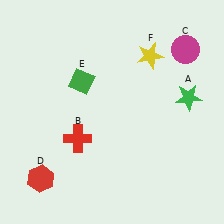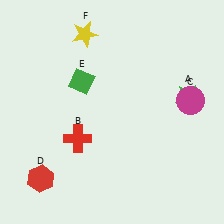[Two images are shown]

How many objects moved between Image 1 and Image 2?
2 objects moved between the two images.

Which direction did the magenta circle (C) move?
The magenta circle (C) moved down.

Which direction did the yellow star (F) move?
The yellow star (F) moved left.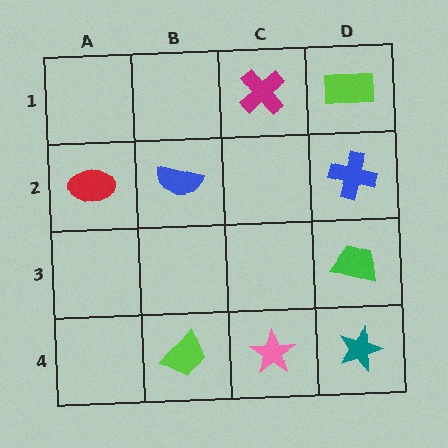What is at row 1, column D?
A lime rectangle.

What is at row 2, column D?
A blue cross.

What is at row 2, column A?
A red ellipse.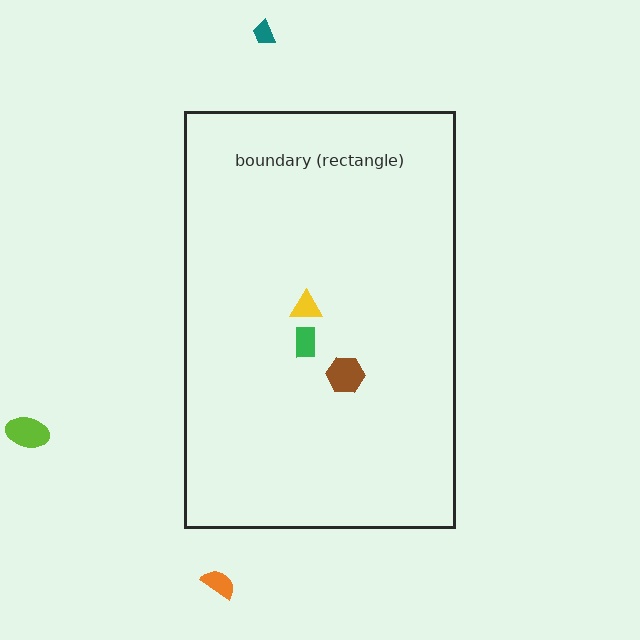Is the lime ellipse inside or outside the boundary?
Outside.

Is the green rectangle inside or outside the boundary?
Inside.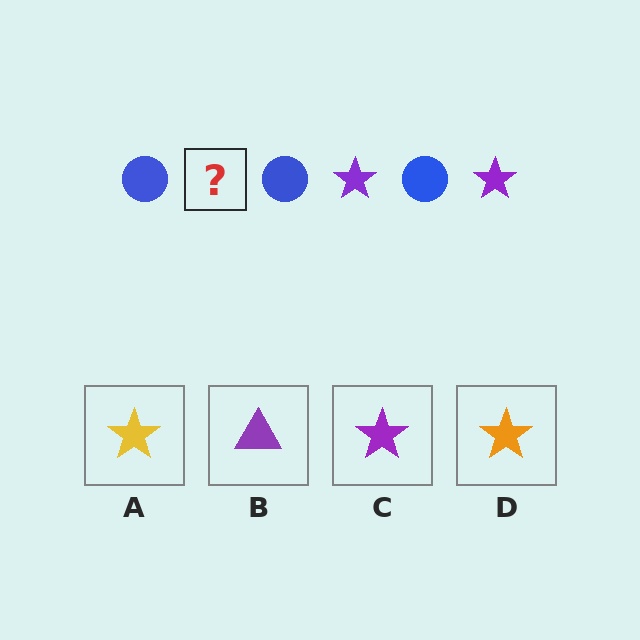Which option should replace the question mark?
Option C.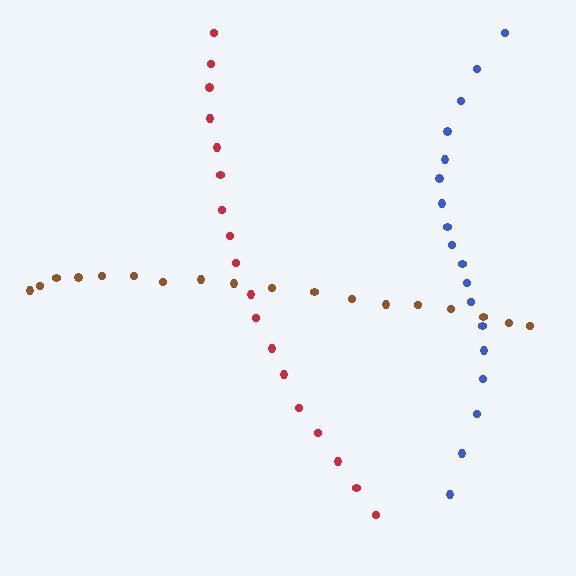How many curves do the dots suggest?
There are 3 distinct paths.